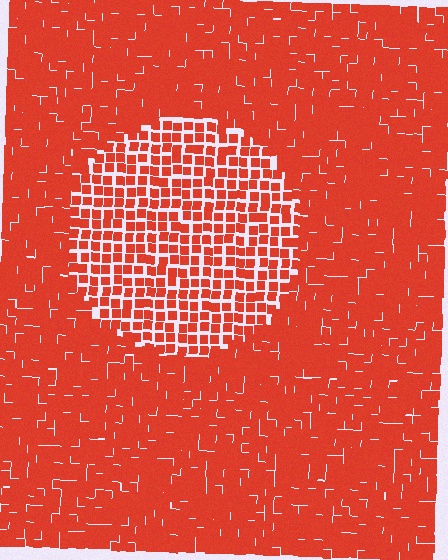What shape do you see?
I see a circle.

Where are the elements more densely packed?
The elements are more densely packed outside the circle boundary.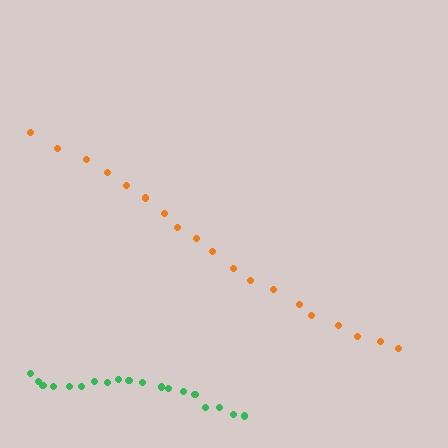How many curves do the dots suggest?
There are 2 distinct paths.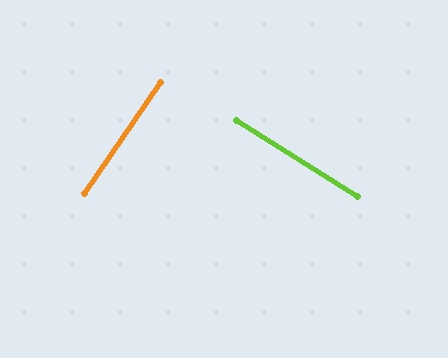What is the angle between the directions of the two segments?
Approximately 88 degrees.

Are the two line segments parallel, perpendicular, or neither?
Perpendicular — they meet at approximately 88°.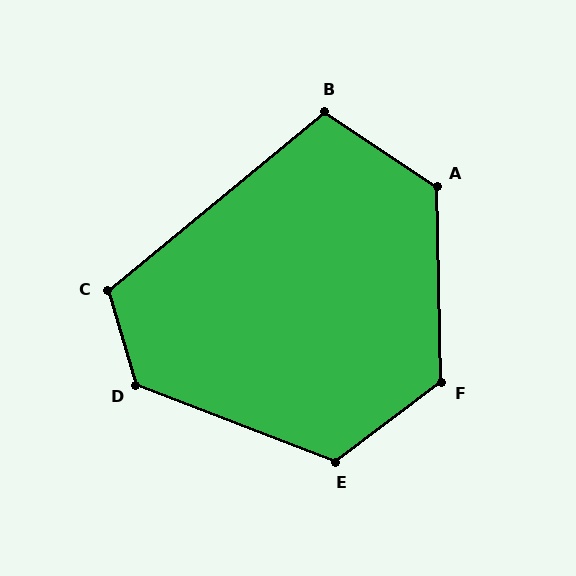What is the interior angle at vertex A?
Approximately 125 degrees (obtuse).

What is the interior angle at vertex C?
Approximately 113 degrees (obtuse).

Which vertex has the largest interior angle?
D, at approximately 128 degrees.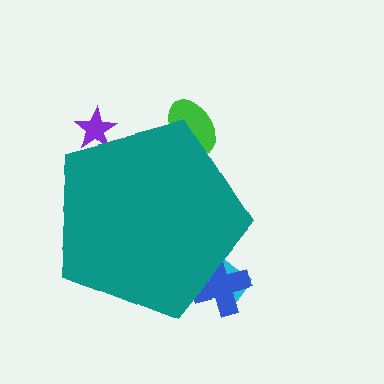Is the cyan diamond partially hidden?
Yes, the cyan diamond is partially hidden behind the teal pentagon.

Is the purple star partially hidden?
Yes, the purple star is partially hidden behind the teal pentagon.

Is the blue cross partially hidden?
Yes, the blue cross is partially hidden behind the teal pentagon.